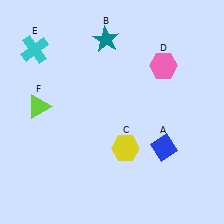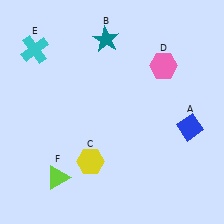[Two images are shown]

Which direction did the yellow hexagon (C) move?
The yellow hexagon (C) moved left.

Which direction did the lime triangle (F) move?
The lime triangle (F) moved down.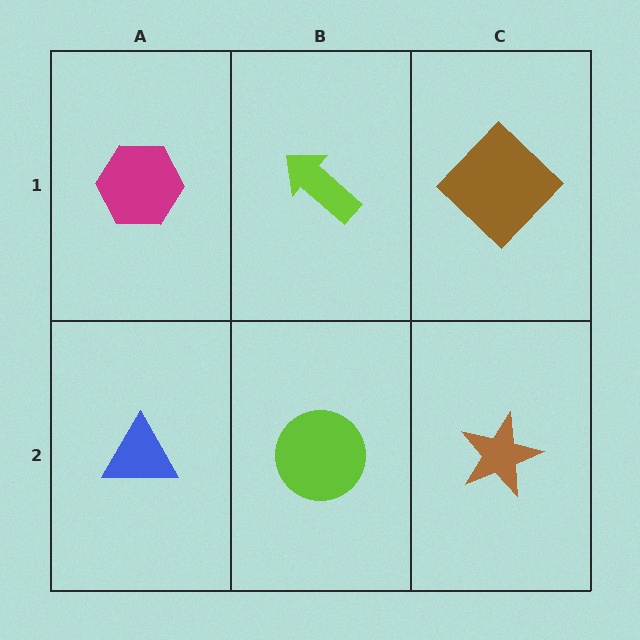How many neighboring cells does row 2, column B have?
3.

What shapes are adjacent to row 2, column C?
A brown diamond (row 1, column C), a lime circle (row 2, column B).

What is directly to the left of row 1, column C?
A lime arrow.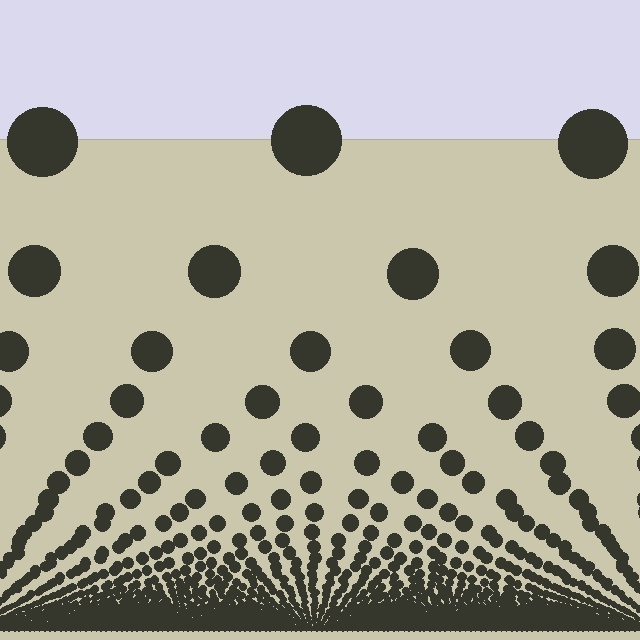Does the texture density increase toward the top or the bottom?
Density increases toward the bottom.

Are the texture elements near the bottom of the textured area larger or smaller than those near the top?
Smaller. The gradient is inverted — elements near the bottom are smaller and denser.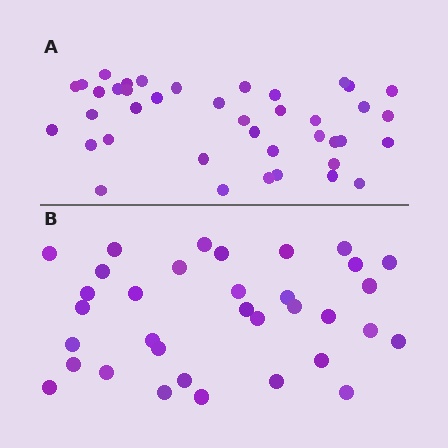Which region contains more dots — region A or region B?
Region A (the top region) has more dots.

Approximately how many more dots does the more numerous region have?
Region A has about 6 more dots than region B.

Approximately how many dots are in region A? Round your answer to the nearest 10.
About 40 dots.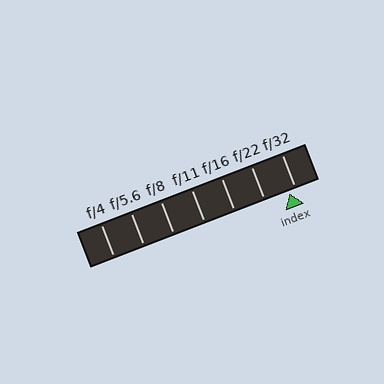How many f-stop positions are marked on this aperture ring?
There are 7 f-stop positions marked.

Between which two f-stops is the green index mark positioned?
The index mark is between f/22 and f/32.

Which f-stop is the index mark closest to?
The index mark is closest to f/32.